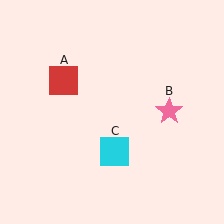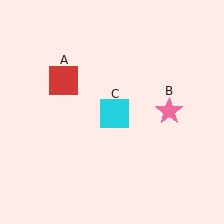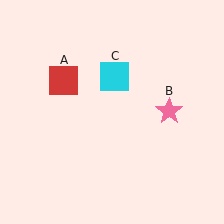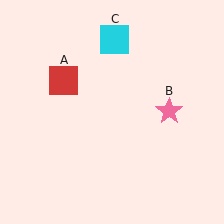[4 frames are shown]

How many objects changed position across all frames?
1 object changed position: cyan square (object C).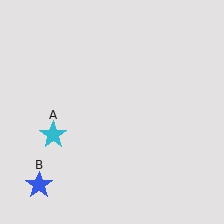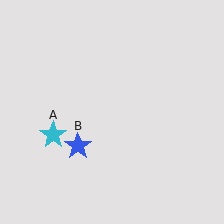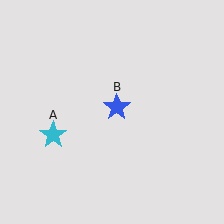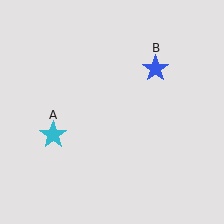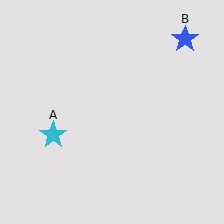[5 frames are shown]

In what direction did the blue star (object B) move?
The blue star (object B) moved up and to the right.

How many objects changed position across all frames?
1 object changed position: blue star (object B).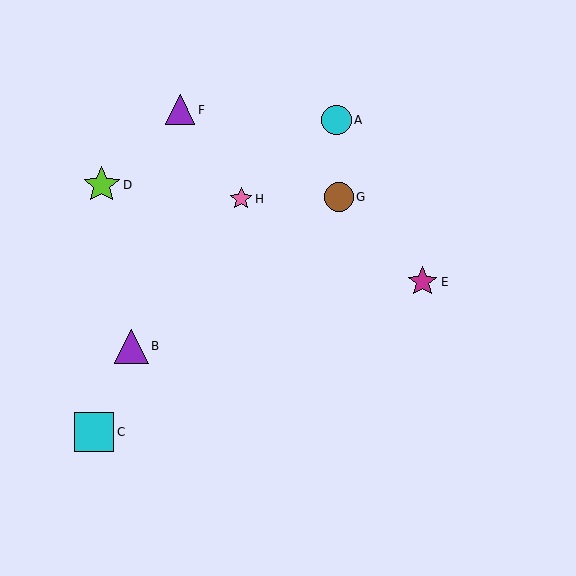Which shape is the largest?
The cyan square (labeled C) is the largest.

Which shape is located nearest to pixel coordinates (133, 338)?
The purple triangle (labeled B) at (131, 346) is nearest to that location.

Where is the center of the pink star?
The center of the pink star is at (241, 199).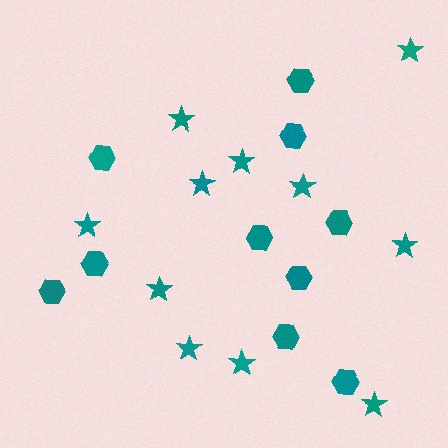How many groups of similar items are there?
There are 2 groups: one group of hexagons (10) and one group of stars (11).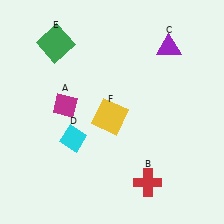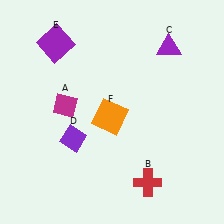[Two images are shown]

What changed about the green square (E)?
In Image 1, E is green. In Image 2, it changed to purple.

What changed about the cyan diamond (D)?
In Image 1, D is cyan. In Image 2, it changed to purple.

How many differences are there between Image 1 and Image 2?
There are 3 differences between the two images.